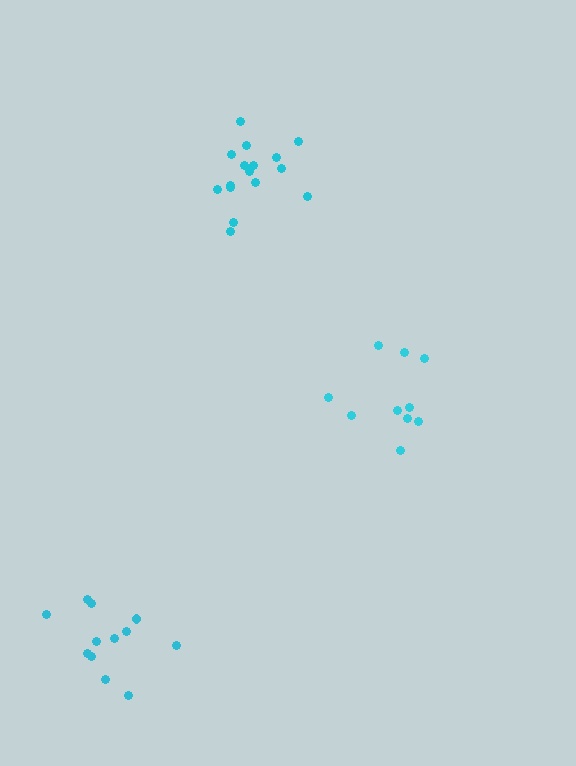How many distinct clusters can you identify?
There are 3 distinct clusters.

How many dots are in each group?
Group 1: 16 dots, Group 2: 10 dots, Group 3: 12 dots (38 total).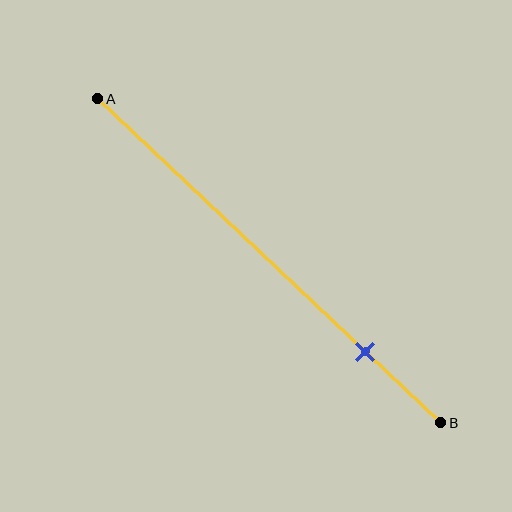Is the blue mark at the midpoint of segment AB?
No, the mark is at about 80% from A, not at the 50% midpoint.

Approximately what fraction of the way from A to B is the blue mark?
The blue mark is approximately 80% of the way from A to B.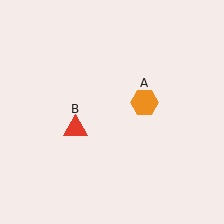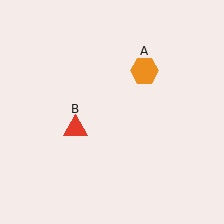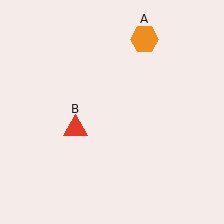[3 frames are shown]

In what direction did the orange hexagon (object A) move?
The orange hexagon (object A) moved up.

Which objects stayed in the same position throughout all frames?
Red triangle (object B) remained stationary.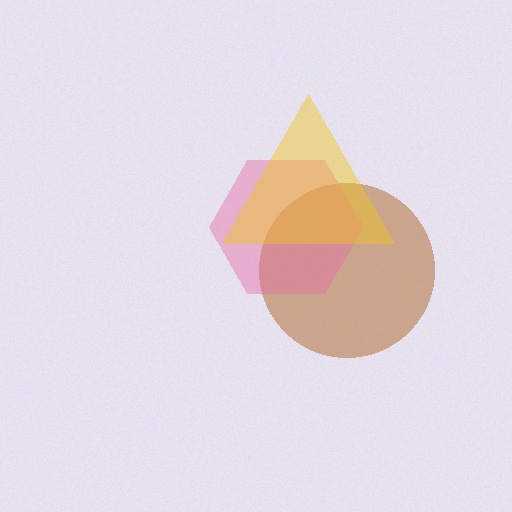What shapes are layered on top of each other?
The layered shapes are: a brown circle, a pink hexagon, a yellow triangle.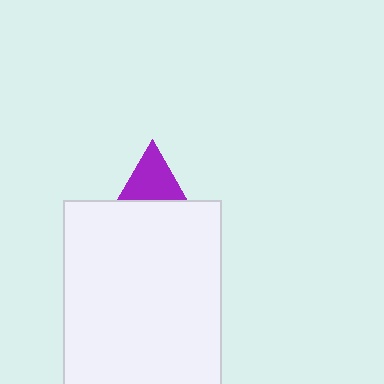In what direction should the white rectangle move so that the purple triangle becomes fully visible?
The white rectangle should move down. That is the shortest direction to clear the overlap and leave the purple triangle fully visible.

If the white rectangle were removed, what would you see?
You would see the complete purple triangle.